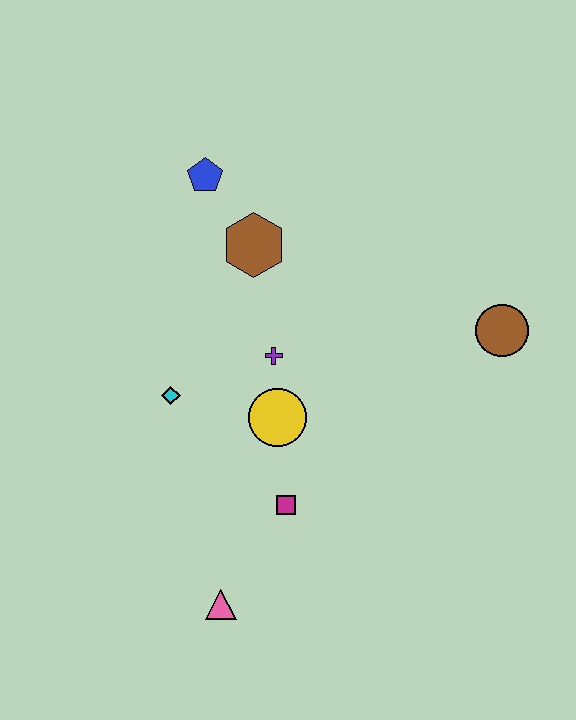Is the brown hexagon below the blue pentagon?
Yes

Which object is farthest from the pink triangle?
The blue pentagon is farthest from the pink triangle.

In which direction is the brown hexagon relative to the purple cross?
The brown hexagon is above the purple cross.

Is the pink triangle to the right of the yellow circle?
No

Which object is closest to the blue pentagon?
The brown hexagon is closest to the blue pentagon.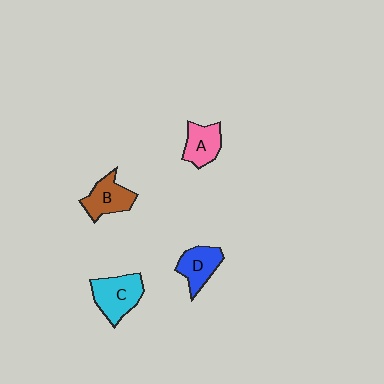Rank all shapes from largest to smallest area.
From largest to smallest: C (cyan), B (brown), D (blue), A (pink).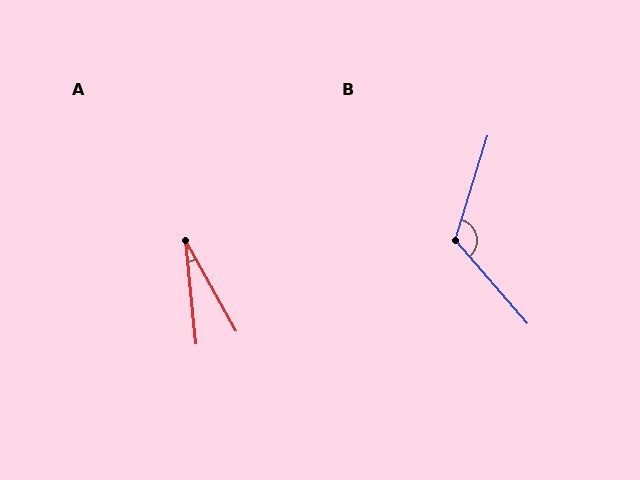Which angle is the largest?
B, at approximately 121 degrees.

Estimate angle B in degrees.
Approximately 121 degrees.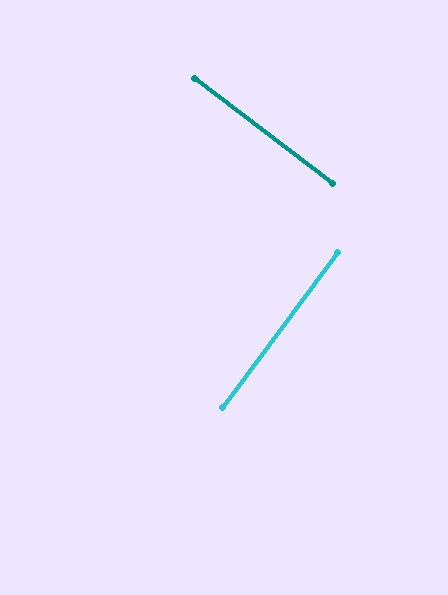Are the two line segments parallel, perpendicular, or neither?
Perpendicular — they meet at approximately 89°.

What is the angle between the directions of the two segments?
Approximately 89 degrees.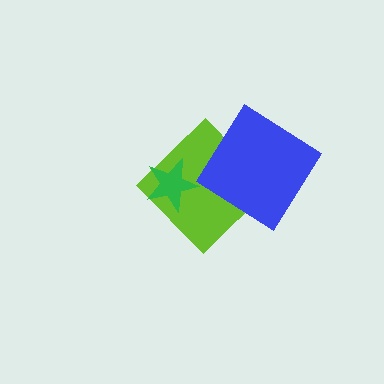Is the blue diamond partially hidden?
No, no other shape covers it.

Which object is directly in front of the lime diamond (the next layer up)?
The blue diamond is directly in front of the lime diamond.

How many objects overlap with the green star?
1 object overlaps with the green star.